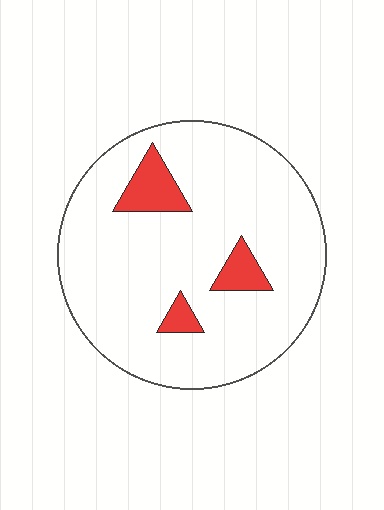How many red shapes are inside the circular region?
3.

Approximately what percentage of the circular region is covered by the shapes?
Approximately 10%.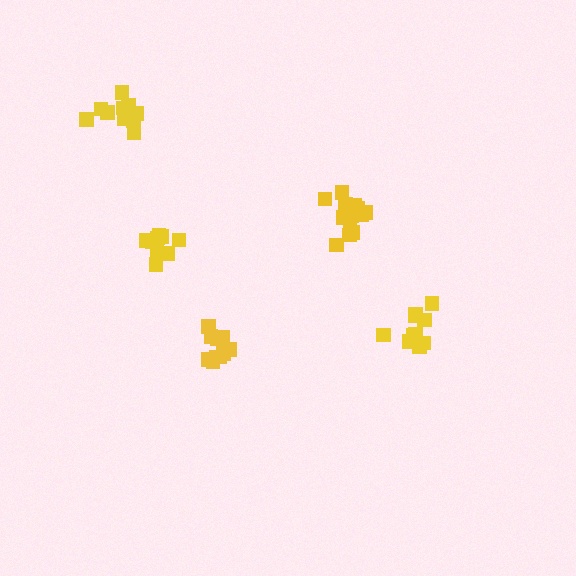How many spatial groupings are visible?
There are 5 spatial groupings.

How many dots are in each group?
Group 1: 15 dots, Group 2: 11 dots, Group 3: 10 dots, Group 4: 10 dots, Group 5: 10 dots (56 total).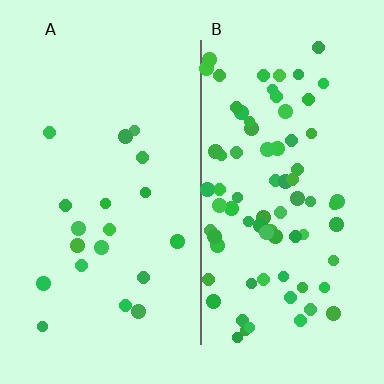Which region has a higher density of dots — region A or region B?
B (the right).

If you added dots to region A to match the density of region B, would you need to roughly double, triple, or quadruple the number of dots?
Approximately quadruple.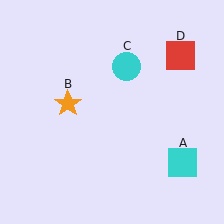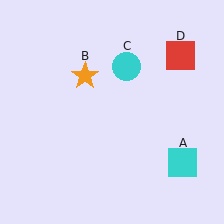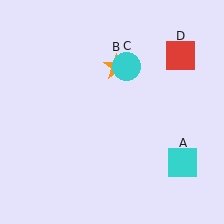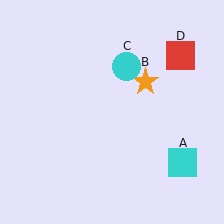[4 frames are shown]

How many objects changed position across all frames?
1 object changed position: orange star (object B).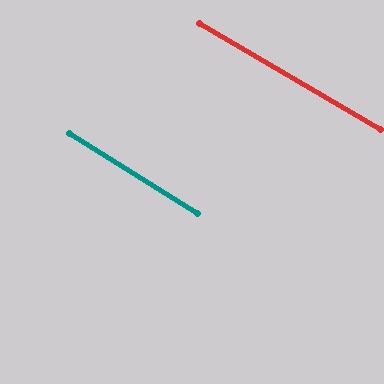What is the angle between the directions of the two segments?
Approximately 2 degrees.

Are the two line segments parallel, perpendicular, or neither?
Parallel — their directions differ by only 1.7°.